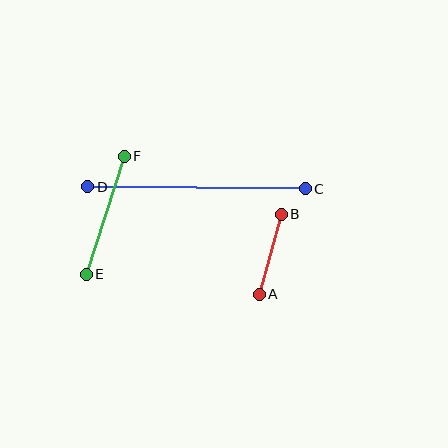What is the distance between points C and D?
The distance is approximately 217 pixels.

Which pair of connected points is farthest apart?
Points C and D are farthest apart.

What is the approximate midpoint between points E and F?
The midpoint is at approximately (105, 215) pixels.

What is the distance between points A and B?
The distance is approximately 83 pixels.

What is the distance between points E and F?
The distance is approximately 124 pixels.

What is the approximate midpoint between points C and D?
The midpoint is at approximately (197, 188) pixels.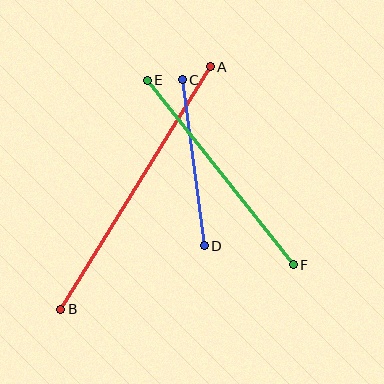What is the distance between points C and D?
The distance is approximately 168 pixels.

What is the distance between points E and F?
The distance is approximately 235 pixels.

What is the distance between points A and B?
The distance is approximately 285 pixels.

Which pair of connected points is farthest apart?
Points A and B are farthest apart.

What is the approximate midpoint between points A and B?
The midpoint is at approximately (135, 188) pixels.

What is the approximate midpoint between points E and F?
The midpoint is at approximately (220, 172) pixels.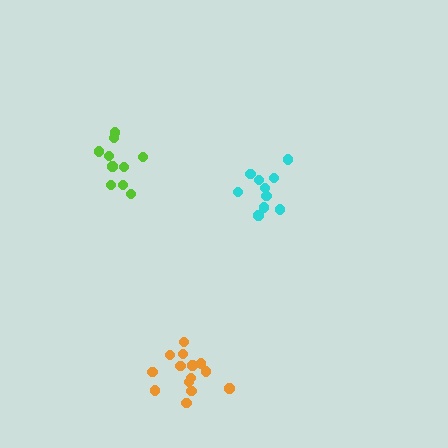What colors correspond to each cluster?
The clusters are colored: orange, cyan, lime.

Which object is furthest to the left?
The lime cluster is leftmost.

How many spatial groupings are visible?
There are 3 spatial groupings.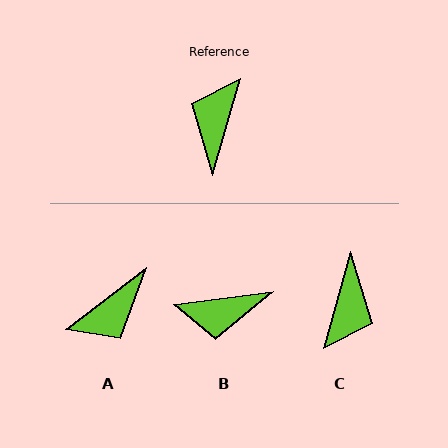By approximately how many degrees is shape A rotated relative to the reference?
Approximately 144 degrees counter-clockwise.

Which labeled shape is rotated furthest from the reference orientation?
C, about 179 degrees away.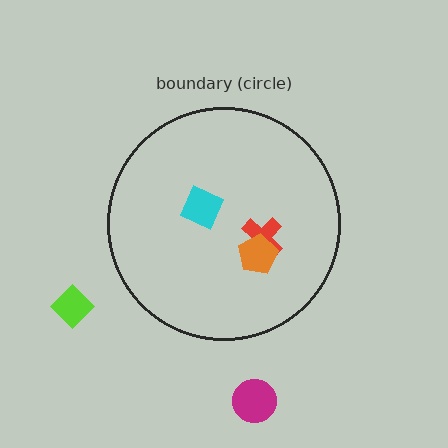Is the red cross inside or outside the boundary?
Inside.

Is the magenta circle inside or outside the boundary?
Outside.